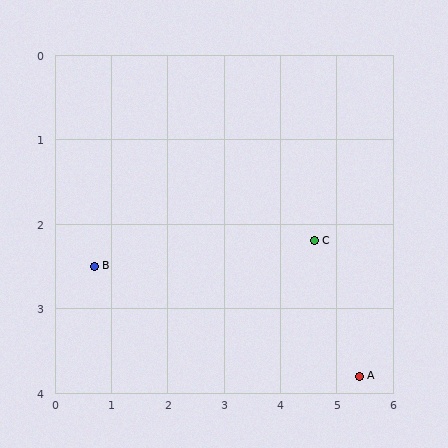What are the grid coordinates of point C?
Point C is at approximately (4.6, 2.2).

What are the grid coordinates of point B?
Point B is at approximately (0.7, 2.5).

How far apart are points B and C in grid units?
Points B and C are about 3.9 grid units apart.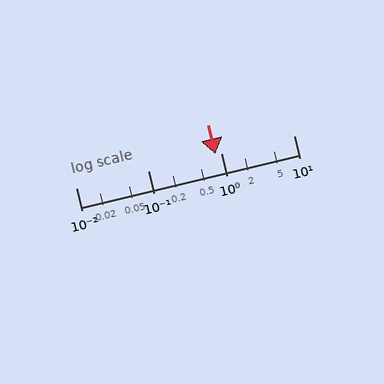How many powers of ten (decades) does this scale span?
The scale spans 3 decades, from 0.01 to 10.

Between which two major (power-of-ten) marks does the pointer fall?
The pointer is between 0.1 and 1.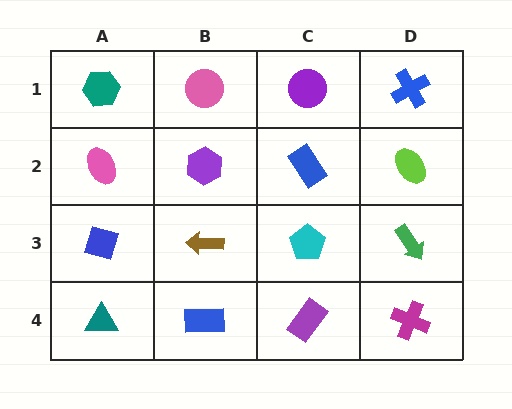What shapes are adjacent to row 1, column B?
A purple hexagon (row 2, column B), a teal hexagon (row 1, column A), a purple circle (row 1, column C).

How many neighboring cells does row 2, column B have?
4.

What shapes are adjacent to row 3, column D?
A lime ellipse (row 2, column D), a magenta cross (row 4, column D), a cyan pentagon (row 3, column C).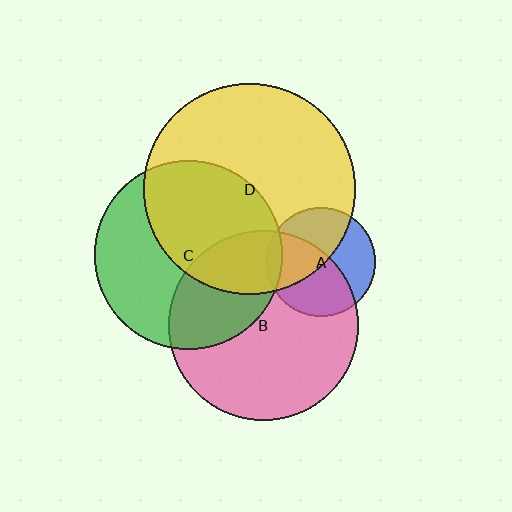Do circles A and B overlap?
Yes.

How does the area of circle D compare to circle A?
Approximately 3.8 times.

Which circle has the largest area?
Circle D (yellow).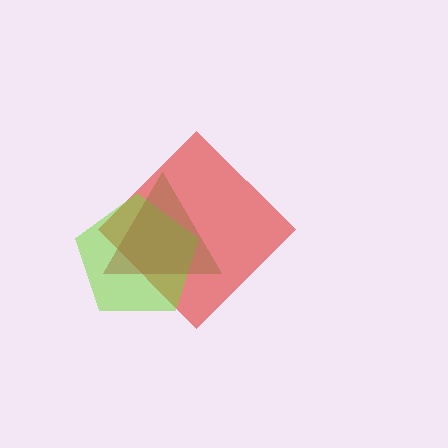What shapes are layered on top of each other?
The layered shapes are: a red diamond, a lime pentagon, a brown triangle.